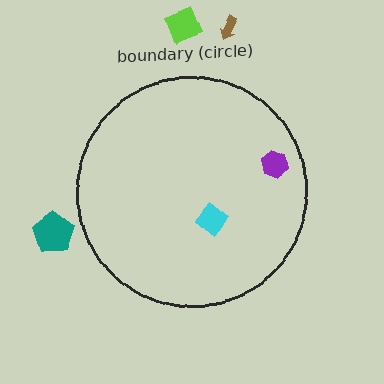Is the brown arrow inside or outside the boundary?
Outside.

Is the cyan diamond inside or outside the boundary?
Inside.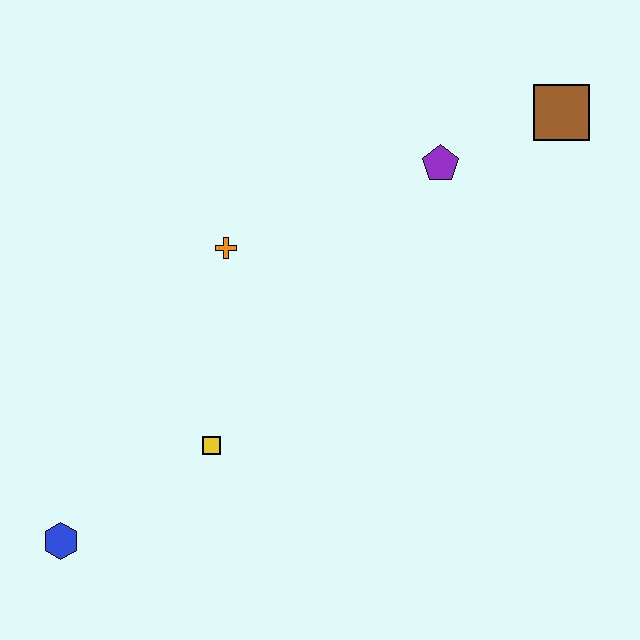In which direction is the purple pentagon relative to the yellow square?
The purple pentagon is above the yellow square.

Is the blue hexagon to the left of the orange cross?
Yes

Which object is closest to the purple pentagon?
The brown square is closest to the purple pentagon.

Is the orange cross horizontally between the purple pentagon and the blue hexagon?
Yes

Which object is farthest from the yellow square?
The brown square is farthest from the yellow square.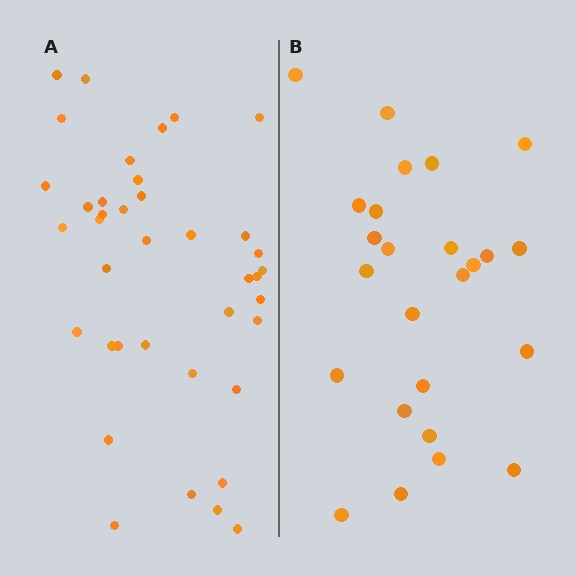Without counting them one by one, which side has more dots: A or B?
Region A (the left region) has more dots.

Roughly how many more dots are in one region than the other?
Region A has approximately 15 more dots than region B.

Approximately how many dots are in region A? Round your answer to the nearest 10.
About 40 dots. (The exact count is 39, which rounds to 40.)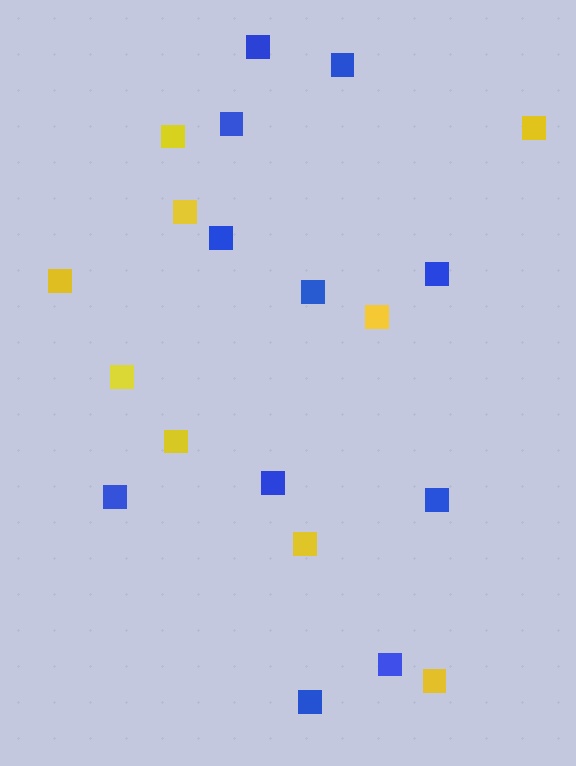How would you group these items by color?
There are 2 groups: one group of yellow squares (9) and one group of blue squares (11).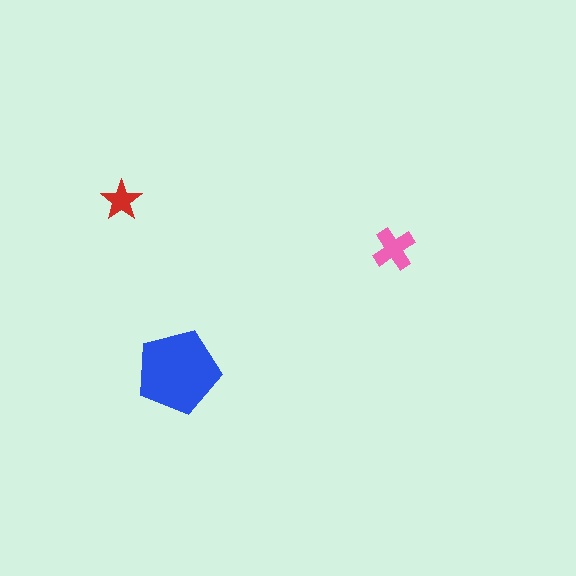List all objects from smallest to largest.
The red star, the pink cross, the blue pentagon.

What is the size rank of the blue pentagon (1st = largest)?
1st.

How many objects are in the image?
There are 3 objects in the image.